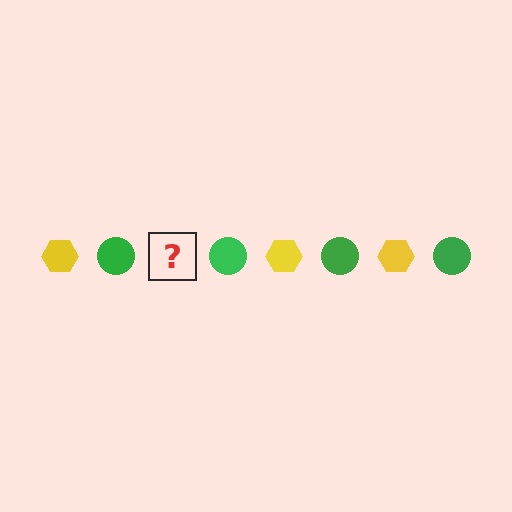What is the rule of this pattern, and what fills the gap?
The rule is that the pattern alternates between yellow hexagon and green circle. The gap should be filled with a yellow hexagon.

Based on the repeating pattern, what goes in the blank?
The blank should be a yellow hexagon.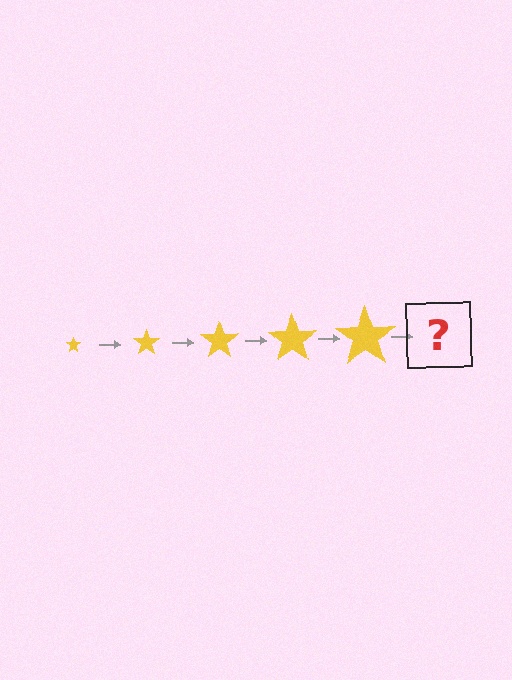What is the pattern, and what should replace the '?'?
The pattern is that the star gets progressively larger each step. The '?' should be a yellow star, larger than the previous one.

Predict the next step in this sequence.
The next step is a yellow star, larger than the previous one.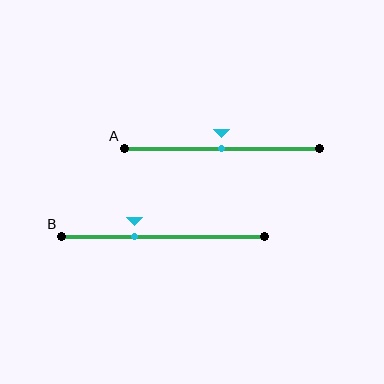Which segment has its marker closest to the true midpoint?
Segment A has its marker closest to the true midpoint.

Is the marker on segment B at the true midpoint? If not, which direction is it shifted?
No, the marker on segment B is shifted to the left by about 14% of the segment length.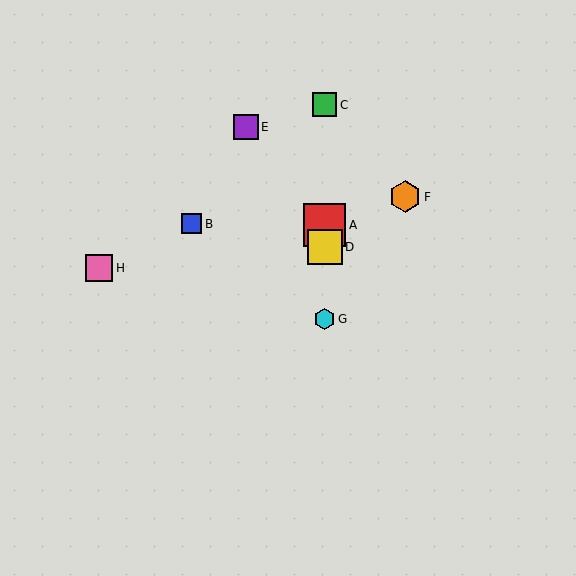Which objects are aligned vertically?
Objects A, C, D, G are aligned vertically.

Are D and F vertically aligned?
No, D is at x≈325 and F is at x≈405.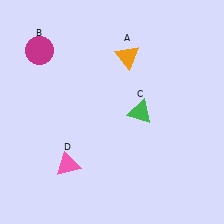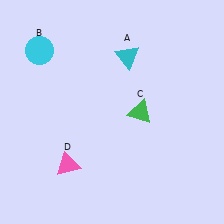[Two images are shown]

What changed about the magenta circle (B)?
In Image 1, B is magenta. In Image 2, it changed to cyan.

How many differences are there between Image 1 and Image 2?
There are 2 differences between the two images.